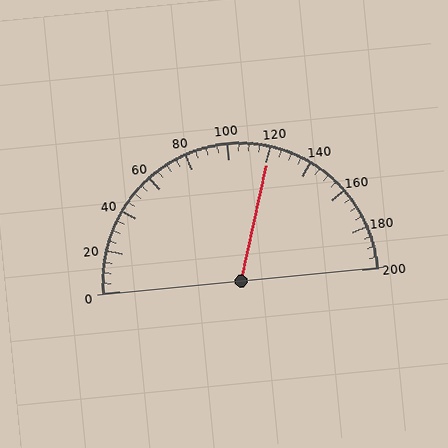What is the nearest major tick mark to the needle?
The nearest major tick mark is 120.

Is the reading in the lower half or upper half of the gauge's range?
The reading is in the upper half of the range (0 to 200).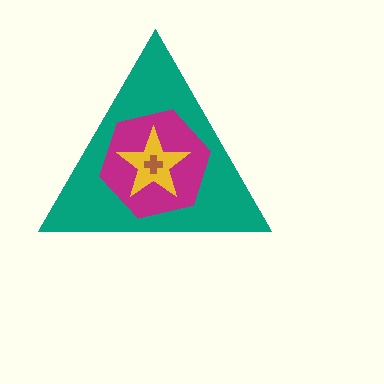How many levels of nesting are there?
4.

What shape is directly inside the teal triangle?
The magenta hexagon.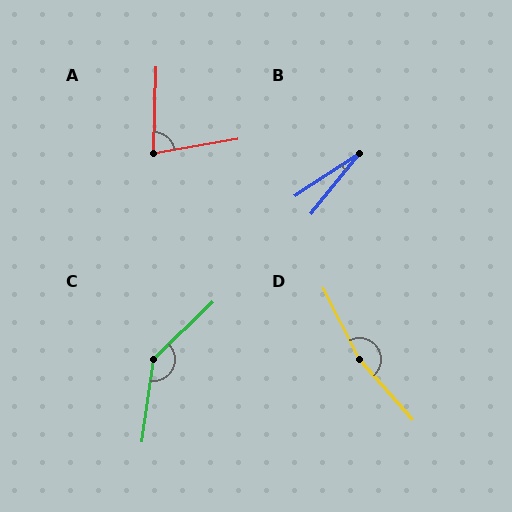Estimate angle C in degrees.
Approximately 142 degrees.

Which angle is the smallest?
B, at approximately 18 degrees.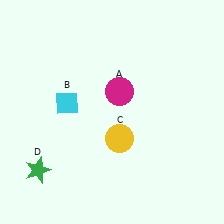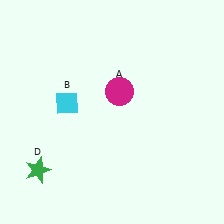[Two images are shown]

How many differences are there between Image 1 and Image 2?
There is 1 difference between the two images.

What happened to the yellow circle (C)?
The yellow circle (C) was removed in Image 2. It was in the bottom-right area of Image 1.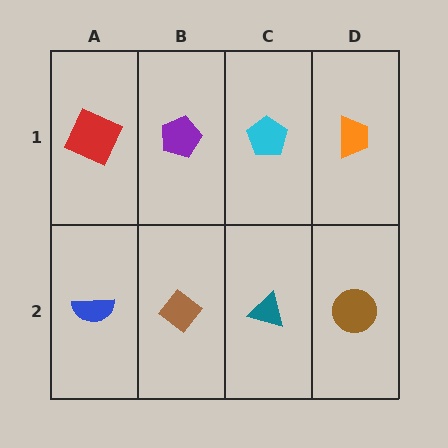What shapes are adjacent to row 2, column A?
A red square (row 1, column A), a brown diamond (row 2, column B).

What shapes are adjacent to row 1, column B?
A brown diamond (row 2, column B), a red square (row 1, column A), a cyan pentagon (row 1, column C).